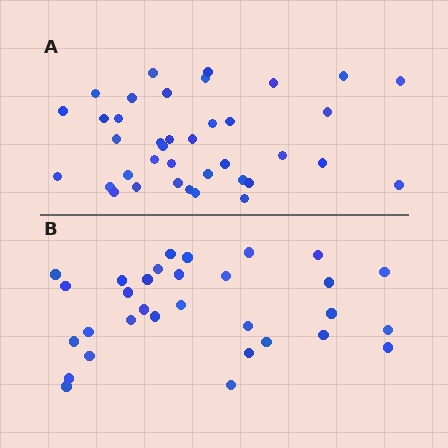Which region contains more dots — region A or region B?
Region A (the top region) has more dots.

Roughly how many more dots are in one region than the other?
Region A has roughly 8 or so more dots than region B.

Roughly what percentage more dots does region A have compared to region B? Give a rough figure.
About 25% more.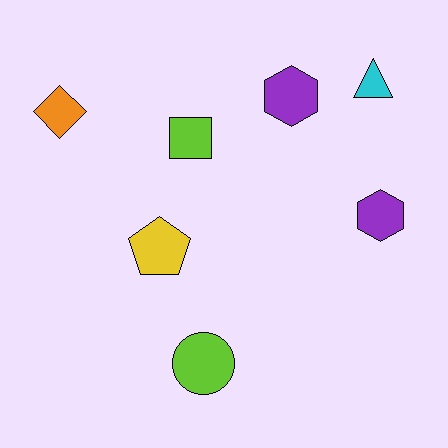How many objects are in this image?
There are 7 objects.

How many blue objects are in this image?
There are no blue objects.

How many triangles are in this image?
There is 1 triangle.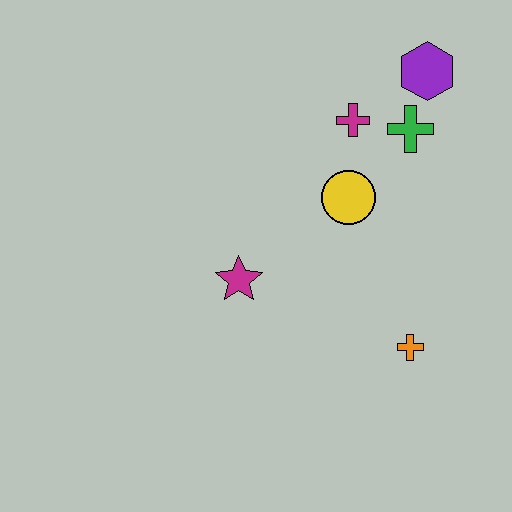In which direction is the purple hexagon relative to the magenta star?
The purple hexagon is above the magenta star.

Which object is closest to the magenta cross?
The green cross is closest to the magenta cross.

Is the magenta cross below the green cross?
No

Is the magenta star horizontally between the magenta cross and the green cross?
No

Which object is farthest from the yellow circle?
The orange cross is farthest from the yellow circle.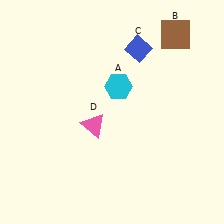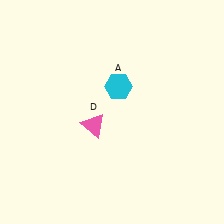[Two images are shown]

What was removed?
The blue diamond (C), the brown square (B) were removed in Image 2.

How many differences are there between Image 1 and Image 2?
There are 2 differences between the two images.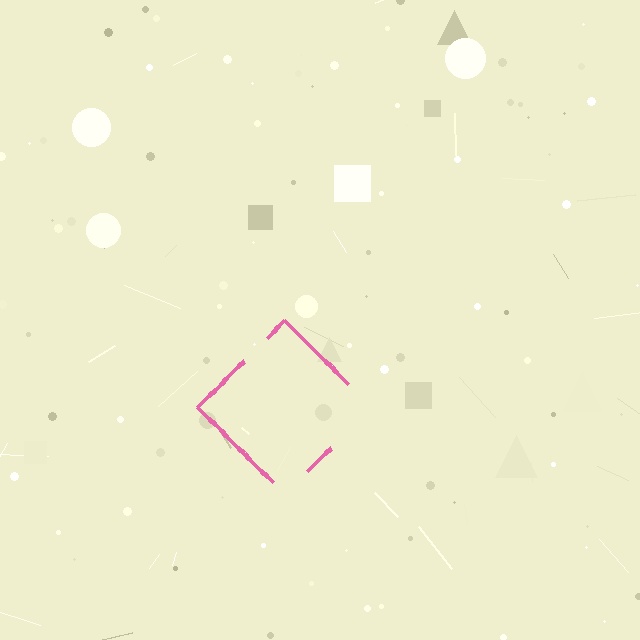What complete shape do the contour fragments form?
The contour fragments form a diamond.